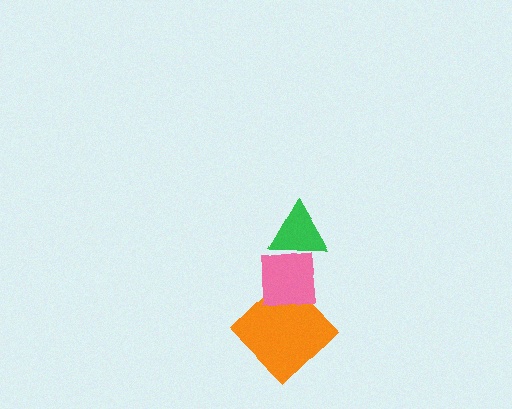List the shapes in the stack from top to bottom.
From top to bottom: the green triangle, the pink square, the orange diamond.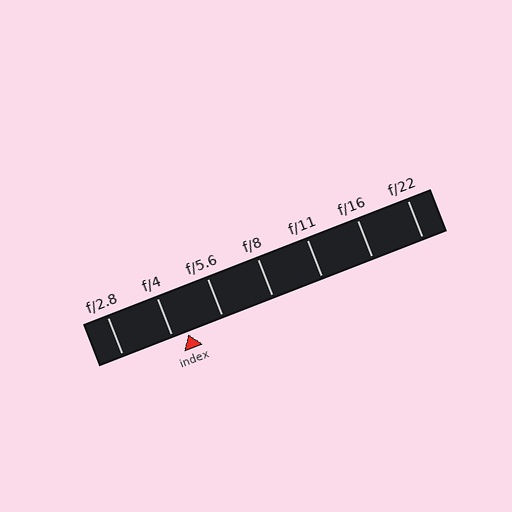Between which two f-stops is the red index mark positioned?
The index mark is between f/4 and f/5.6.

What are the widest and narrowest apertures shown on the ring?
The widest aperture shown is f/2.8 and the narrowest is f/22.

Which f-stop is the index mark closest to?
The index mark is closest to f/4.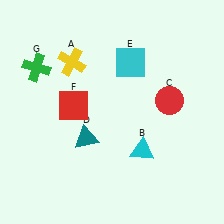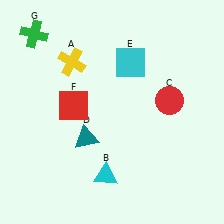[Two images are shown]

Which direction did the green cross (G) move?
The green cross (G) moved up.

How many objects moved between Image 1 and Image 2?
2 objects moved between the two images.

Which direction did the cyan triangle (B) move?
The cyan triangle (B) moved left.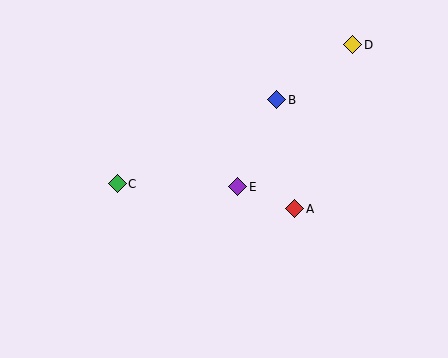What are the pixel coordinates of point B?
Point B is at (277, 100).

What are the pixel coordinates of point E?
Point E is at (238, 187).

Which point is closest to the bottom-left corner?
Point C is closest to the bottom-left corner.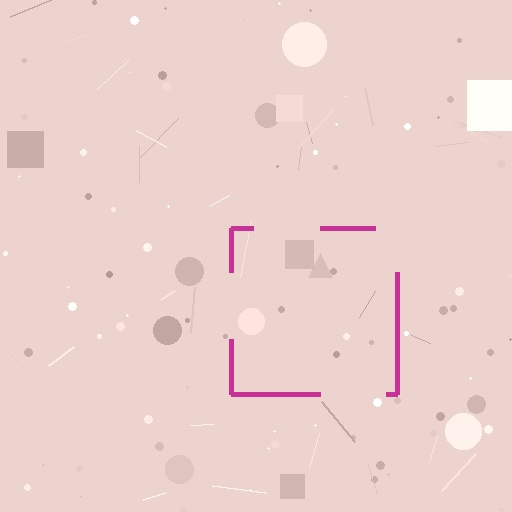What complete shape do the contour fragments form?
The contour fragments form a square.